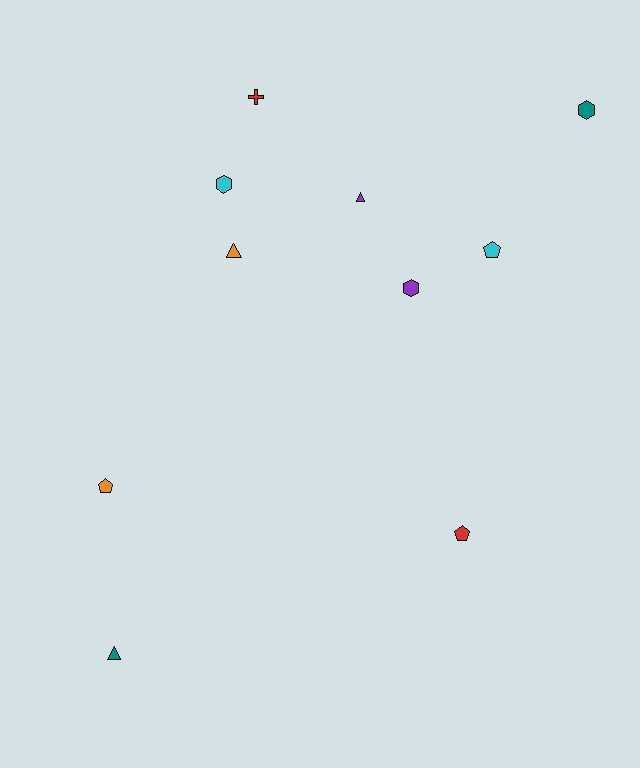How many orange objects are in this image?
There are 2 orange objects.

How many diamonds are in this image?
There are no diamonds.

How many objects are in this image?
There are 10 objects.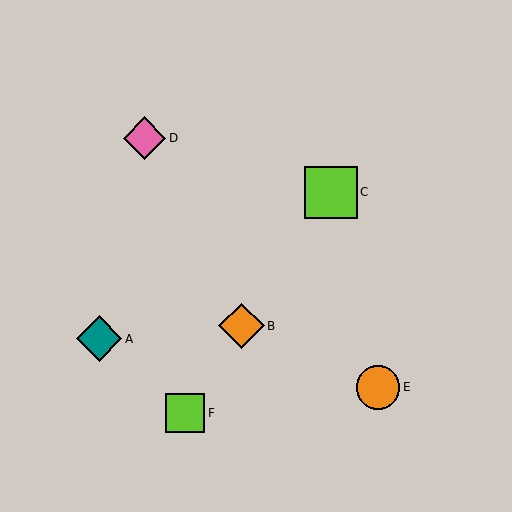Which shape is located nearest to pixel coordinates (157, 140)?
The pink diamond (labeled D) at (144, 138) is nearest to that location.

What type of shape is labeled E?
Shape E is an orange circle.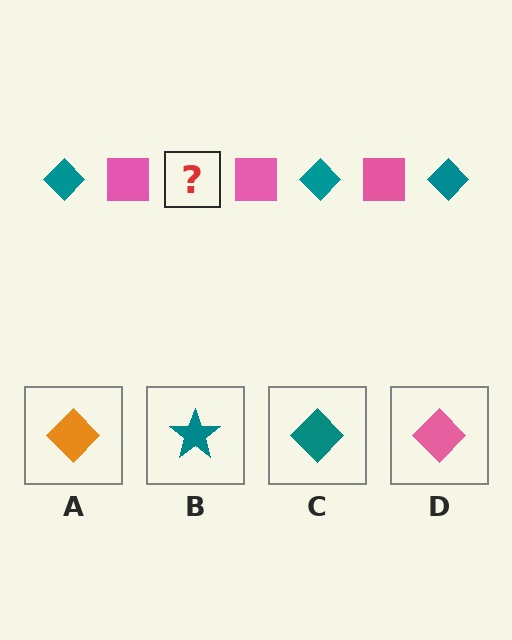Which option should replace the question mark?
Option C.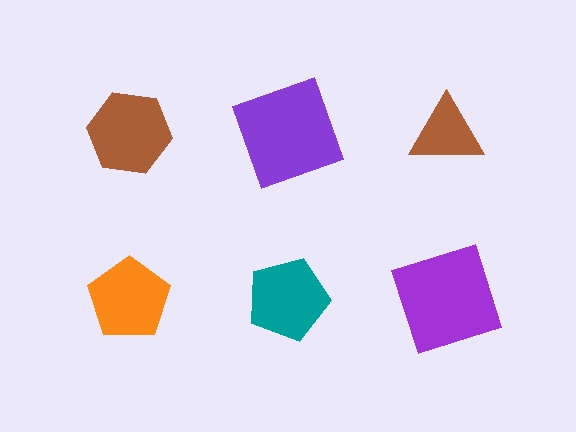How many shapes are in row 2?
3 shapes.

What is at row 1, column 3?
A brown triangle.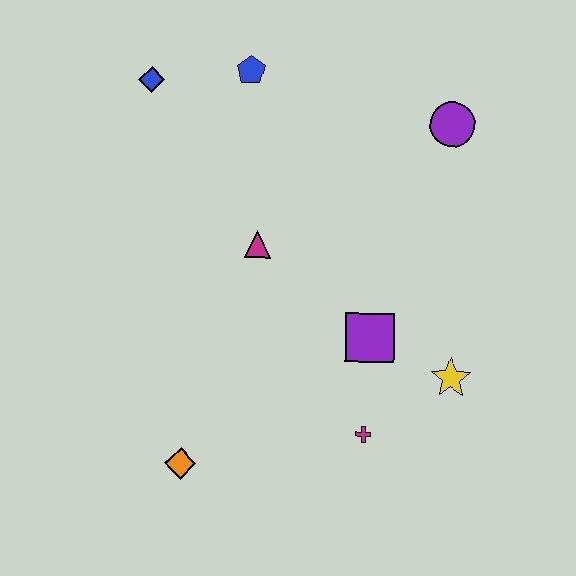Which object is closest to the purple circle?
The blue pentagon is closest to the purple circle.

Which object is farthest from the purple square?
The blue diamond is farthest from the purple square.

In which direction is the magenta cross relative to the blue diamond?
The magenta cross is below the blue diamond.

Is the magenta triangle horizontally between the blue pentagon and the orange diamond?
No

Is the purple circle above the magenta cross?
Yes